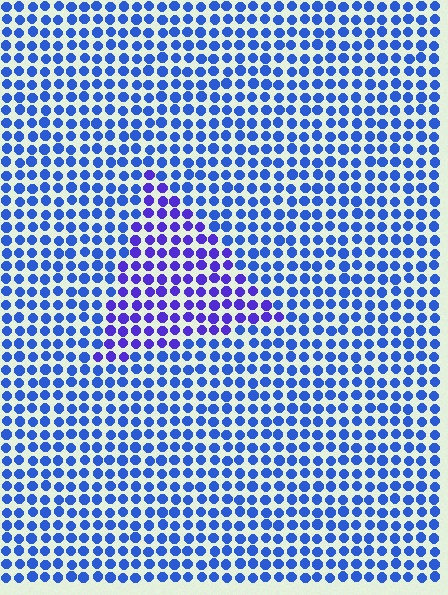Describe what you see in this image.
The image is filled with small blue elements in a uniform arrangement. A triangle-shaped region is visible where the elements are tinted to a slightly different hue, forming a subtle color boundary.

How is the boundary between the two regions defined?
The boundary is defined purely by a slight shift in hue (about 31 degrees). Spacing, size, and orientation are identical on both sides.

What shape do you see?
I see a triangle.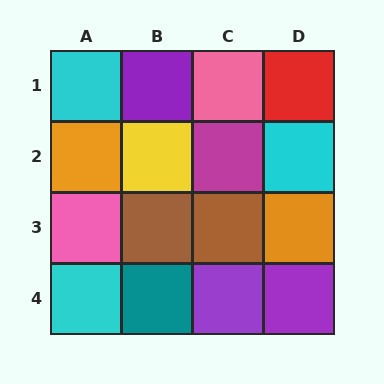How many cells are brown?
2 cells are brown.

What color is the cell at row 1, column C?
Pink.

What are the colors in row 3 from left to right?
Pink, brown, brown, orange.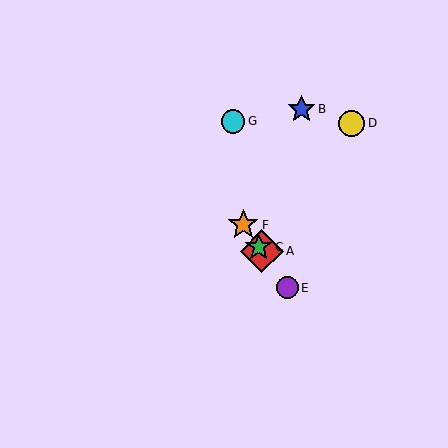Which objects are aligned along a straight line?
Objects A, C, E, F are aligned along a straight line.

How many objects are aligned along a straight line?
4 objects (A, C, E, F) are aligned along a straight line.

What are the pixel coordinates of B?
Object B is at (301, 109).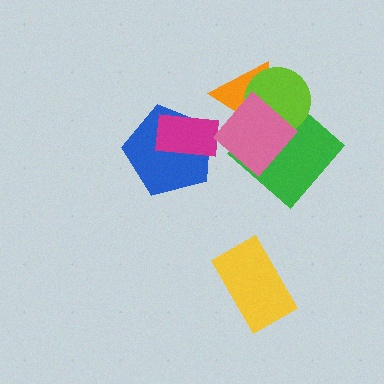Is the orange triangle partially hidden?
Yes, it is partially covered by another shape.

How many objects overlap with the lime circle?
3 objects overlap with the lime circle.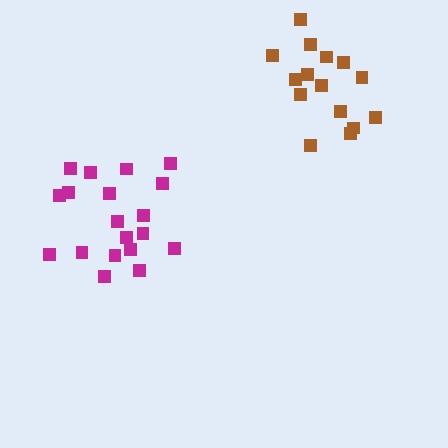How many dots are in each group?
Group 1: 19 dots, Group 2: 15 dots (34 total).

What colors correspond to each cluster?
The clusters are colored: magenta, brown.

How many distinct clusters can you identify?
There are 2 distinct clusters.